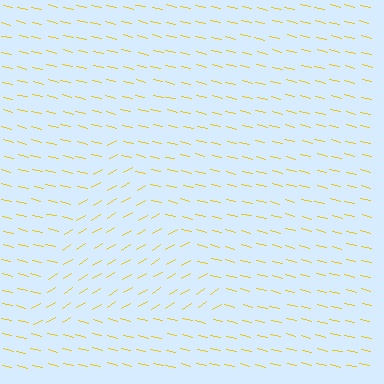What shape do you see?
I see a triangle.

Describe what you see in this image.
The image is filled with small yellow line segments. A triangle region in the image has lines oriented differently from the surrounding lines, creating a visible texture boundary.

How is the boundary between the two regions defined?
The boundary is defined purely by a change in line orientation (approximately 45 degrees difference). All lines are the same color and thickness.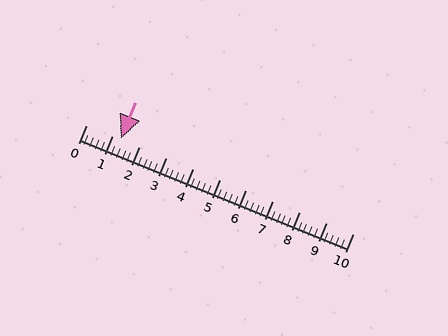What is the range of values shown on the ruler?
The ruler shows values from 0 to 10.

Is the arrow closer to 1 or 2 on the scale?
The arrow is closer to 1.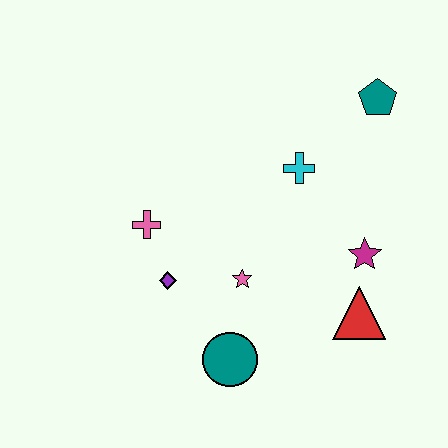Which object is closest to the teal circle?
The pink star is closest to the teal circle.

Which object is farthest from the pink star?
The teal pentagon is farthest from the pink star.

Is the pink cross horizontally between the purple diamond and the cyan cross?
No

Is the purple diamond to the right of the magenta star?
No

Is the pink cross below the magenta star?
No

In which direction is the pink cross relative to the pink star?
The pink cross is to the left of the pink star.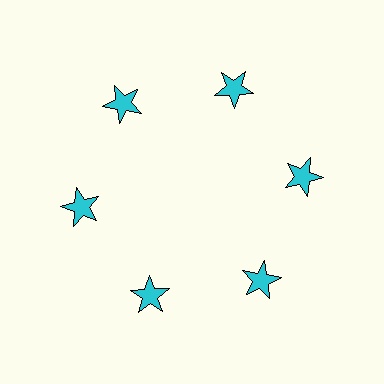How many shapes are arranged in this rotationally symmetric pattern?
There are 6 shapes, arranged in 6 groups of 1.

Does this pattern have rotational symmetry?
Yes, this pattern has 6-fold rotational symmetry. It looks the same after rotating 60 degrees around the center.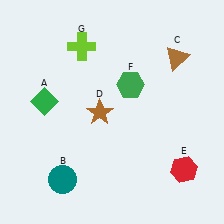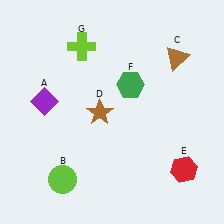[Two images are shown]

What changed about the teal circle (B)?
In Image 1, B is teal. In Image 2, it changed to lime.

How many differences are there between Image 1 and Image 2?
There are 2 differences between the two images.